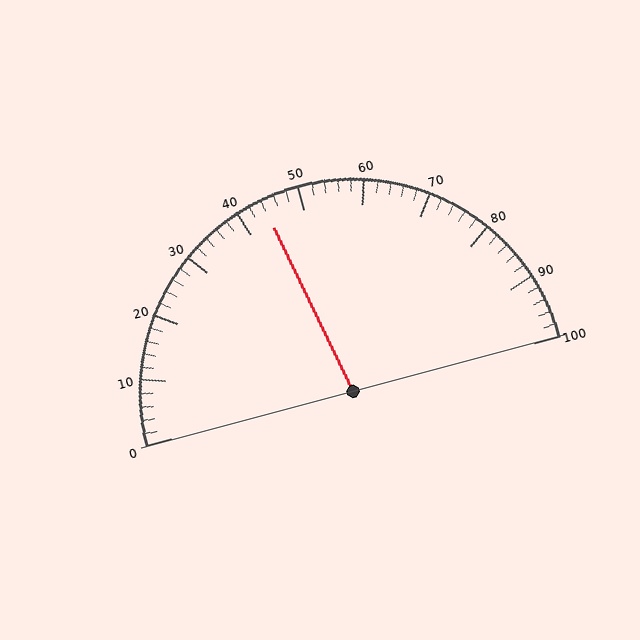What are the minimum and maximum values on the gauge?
The gauge ranges from 0 to 100.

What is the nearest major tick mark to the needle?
The nearest major tick mark is 40.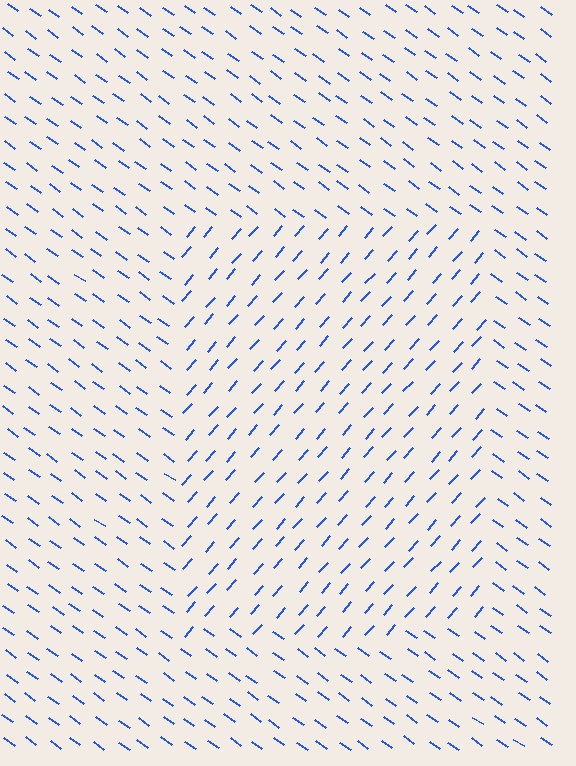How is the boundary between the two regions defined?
The boundary is defined purely by a change in line orientation (approximately 83 degrees difference). All lines are the same color and thickness.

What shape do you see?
I see a rectangle.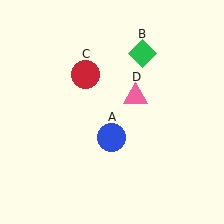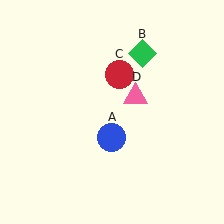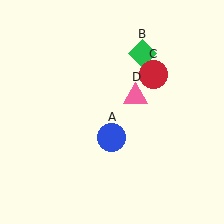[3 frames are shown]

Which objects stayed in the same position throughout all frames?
Blue circle (object A) and green diamond (object B) and pink triangle (object D) remained stationary.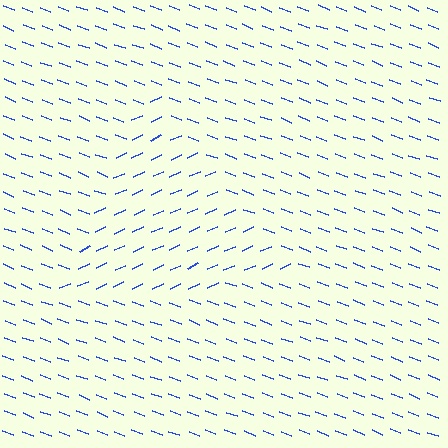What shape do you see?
I see a triangle.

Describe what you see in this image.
The image is filled with small blue line segments. A triangle region in the image has lines oriented differently from the surrounding lines, creating a visible texture boundary.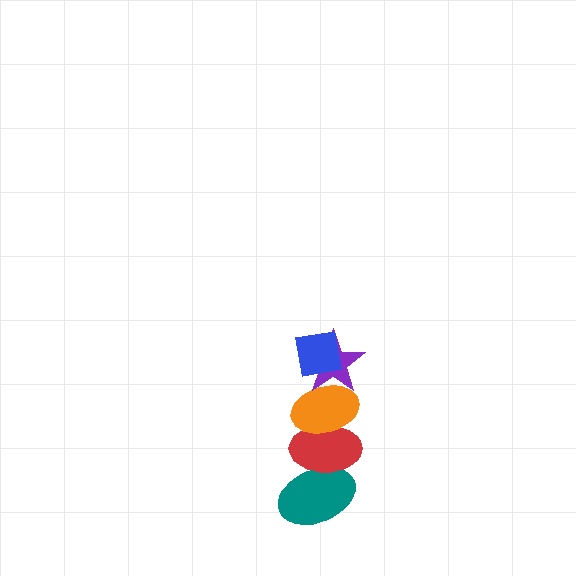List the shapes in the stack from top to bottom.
From top to bottom: the blue square, the purple star, the orange ellipse, the red ellipse, the teal ellipse.